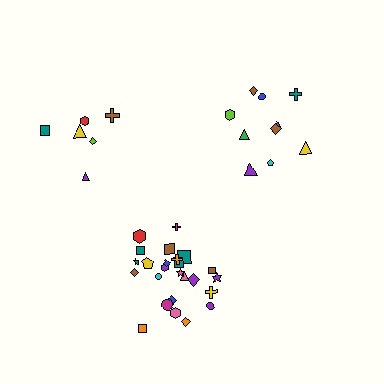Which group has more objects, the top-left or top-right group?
The top-right group.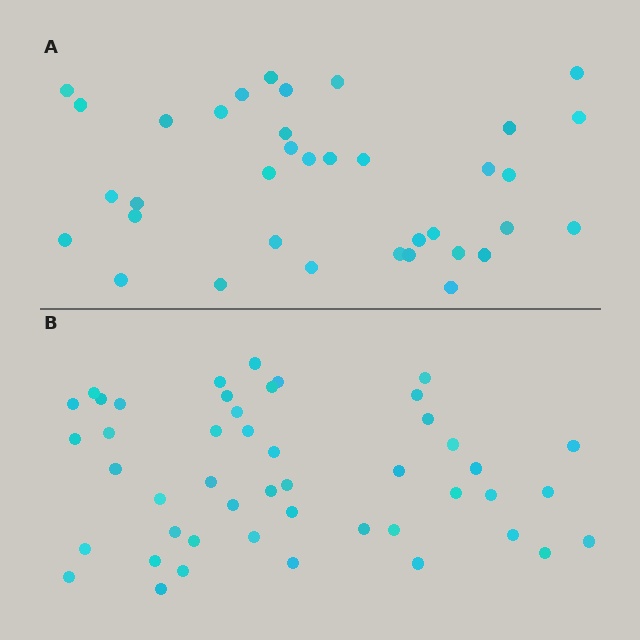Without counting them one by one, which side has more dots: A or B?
Region B (the bottom region) has more dots.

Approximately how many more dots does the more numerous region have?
Region B has roughly 12 or so more dots than region A.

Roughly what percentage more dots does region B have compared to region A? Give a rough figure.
About 30% more.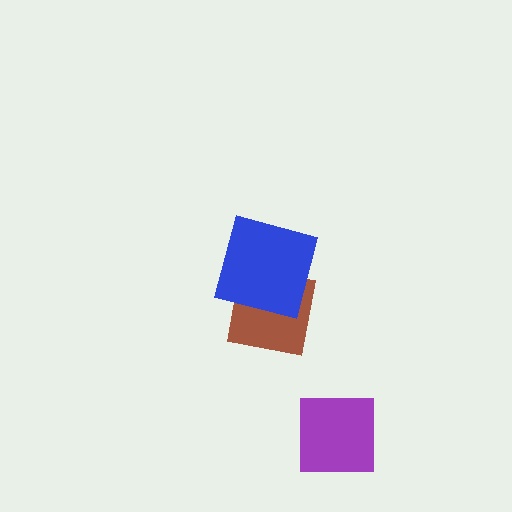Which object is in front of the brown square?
The blue square is in front of the brown square.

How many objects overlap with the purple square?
0 objects overlap with the purple square.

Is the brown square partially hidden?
Yes, it is partially covered by another shape.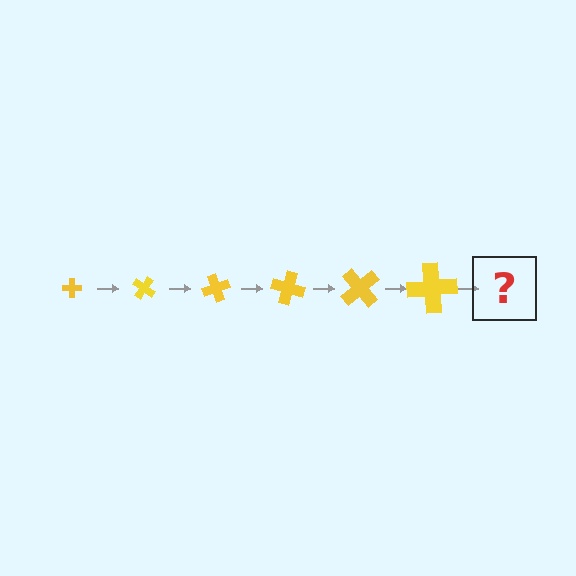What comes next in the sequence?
The next element should be a cross, larger than the previous one and rotated 210 degrees from the start.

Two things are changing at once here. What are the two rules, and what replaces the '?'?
The two rules are that the cross grows larger each step and it rotates 35 degrees each step. The '?' should be a cross, larger than the previous one and rotated 210 degrees from the start.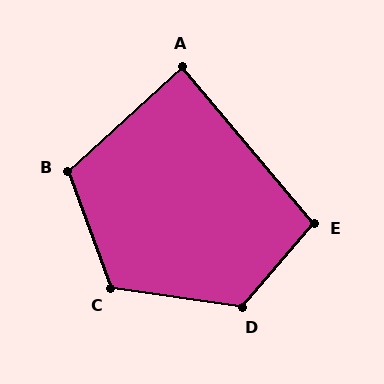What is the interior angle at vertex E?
Approximately 100 degrees (obtuse).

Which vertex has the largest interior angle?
D, at approximately 122 degrees.